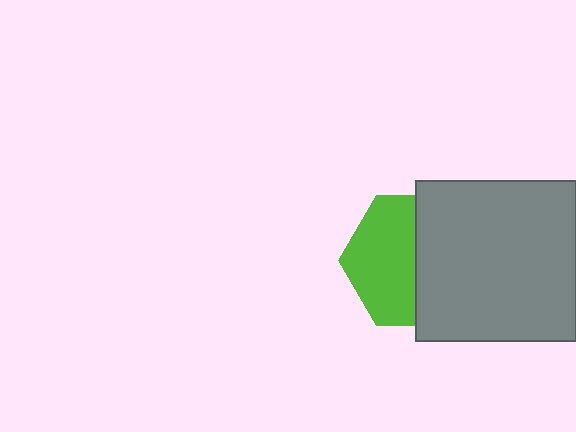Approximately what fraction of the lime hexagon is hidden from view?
Roughly 49% of the lime hexagon is hidden behind the gray square.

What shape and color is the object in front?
The object in front is a gray square.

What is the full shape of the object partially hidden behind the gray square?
The partially hidden object is a lime hexagon.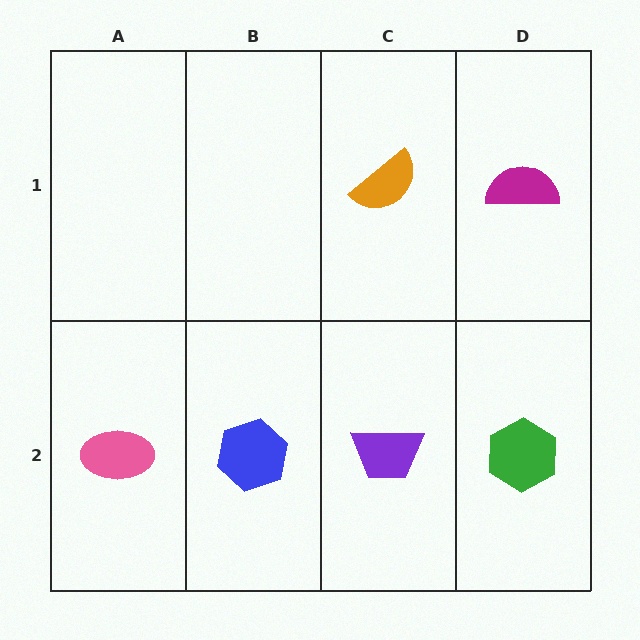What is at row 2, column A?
A pink ellipse.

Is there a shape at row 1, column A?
No, that cell is empty.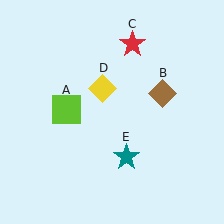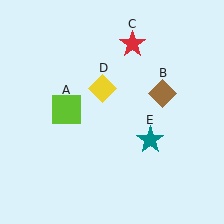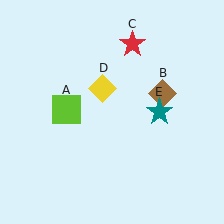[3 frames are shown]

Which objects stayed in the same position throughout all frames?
Lime square (object A) and brown diamond (object B) and red star (object C) and yellow diamond (object D) remained stationary.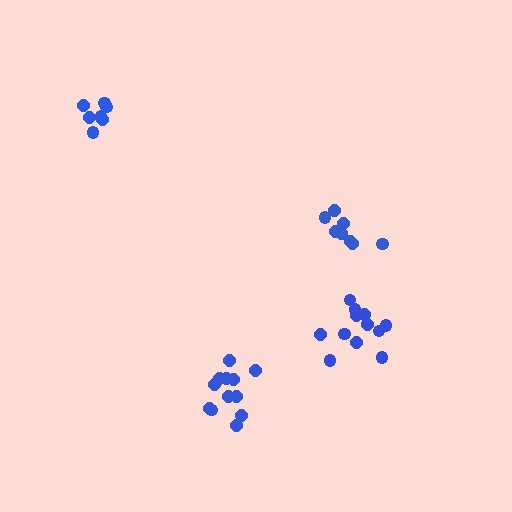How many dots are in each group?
Group 1: 7 dots, Group 2: 8 dots, Group 3: 12 dots, Group 4: 12 dots (39 total).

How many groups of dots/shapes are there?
There are 4 groups.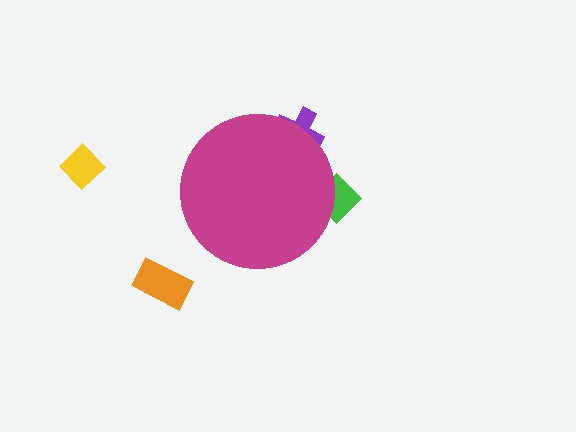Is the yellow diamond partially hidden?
No, the yellow diamond is fully visible.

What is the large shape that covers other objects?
A magenta circle.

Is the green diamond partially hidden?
Yes, the green diamond is partially hidden behind the magenta circle.